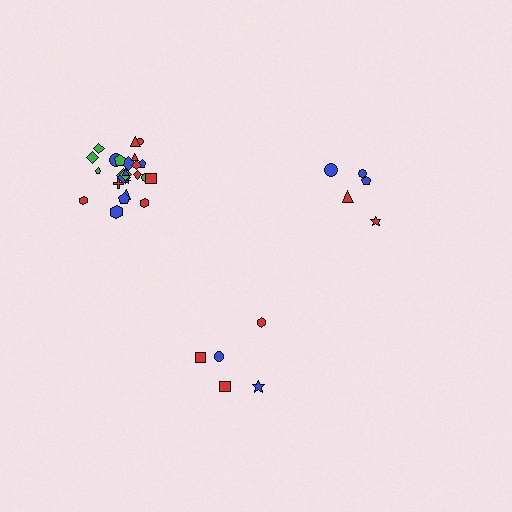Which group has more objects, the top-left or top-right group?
The top-left group.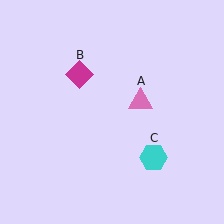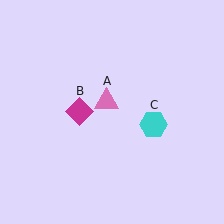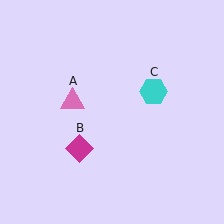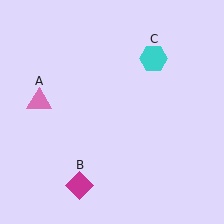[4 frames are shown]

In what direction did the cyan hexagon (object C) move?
The cyan hexagon (object C) moved up.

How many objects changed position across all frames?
3 objects changed position: pink triangle (object A), magenta diamond (object B), cyan hexagon (object C).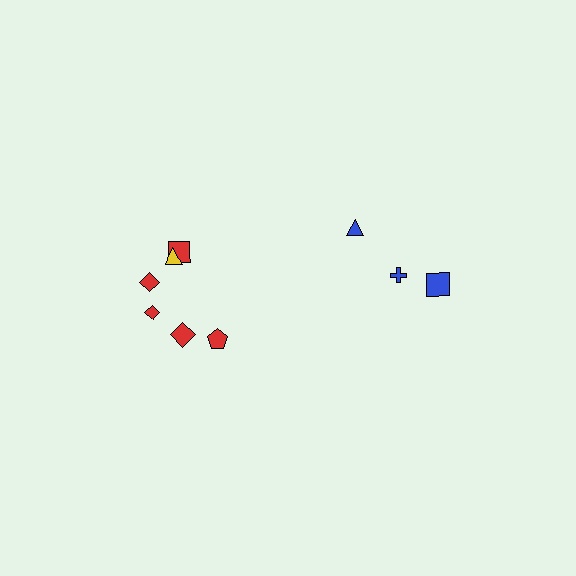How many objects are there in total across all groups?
There are 9 objects.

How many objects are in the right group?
There are 3 objects.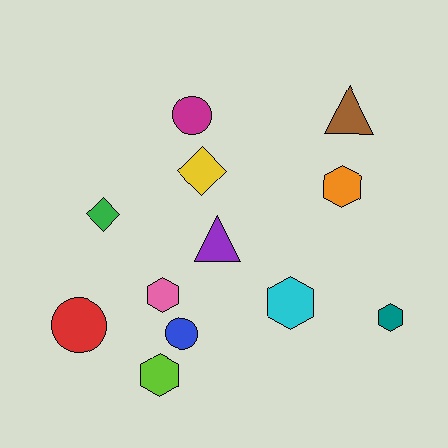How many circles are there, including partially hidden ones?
There are 3 circles.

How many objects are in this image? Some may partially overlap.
There are 12 objects.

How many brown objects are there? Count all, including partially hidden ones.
There is 1 brown object.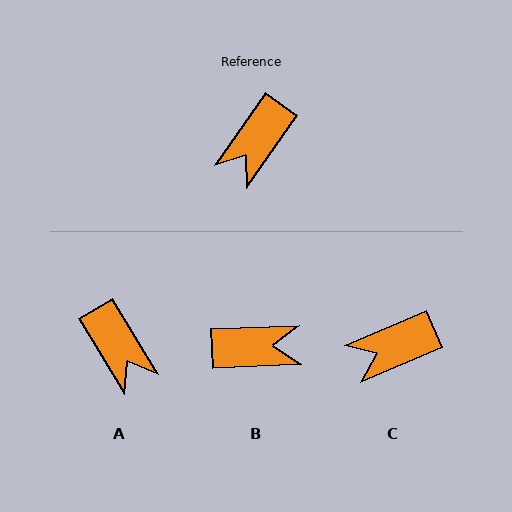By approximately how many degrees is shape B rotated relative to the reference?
Approximately 127 degrees counter-clockwise.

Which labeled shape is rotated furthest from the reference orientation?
B, about 127 degrees away.